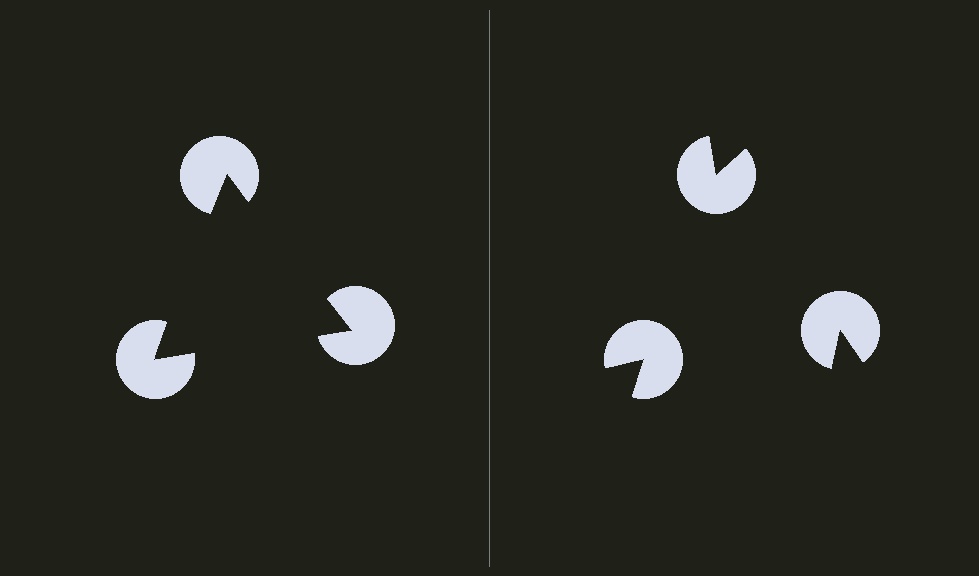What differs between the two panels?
The pac-man discs are positioned identically on both sides; only the wedge orientations differ. On the left they align to a triangle; on the right they are misaligned.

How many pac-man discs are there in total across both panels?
6 — 3 on each side.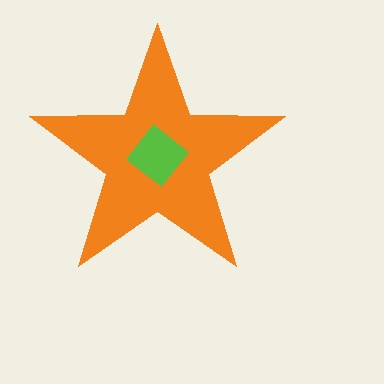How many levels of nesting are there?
2.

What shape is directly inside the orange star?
The lime diamond.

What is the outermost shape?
The orange star.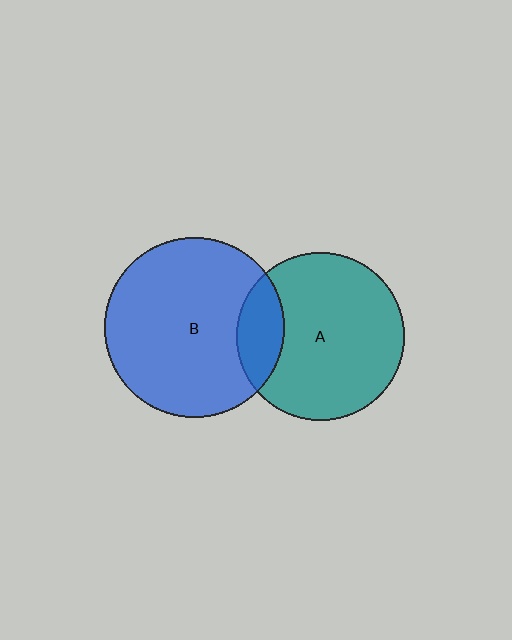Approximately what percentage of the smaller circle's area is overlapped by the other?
Approximately 20%.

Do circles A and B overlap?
Yes.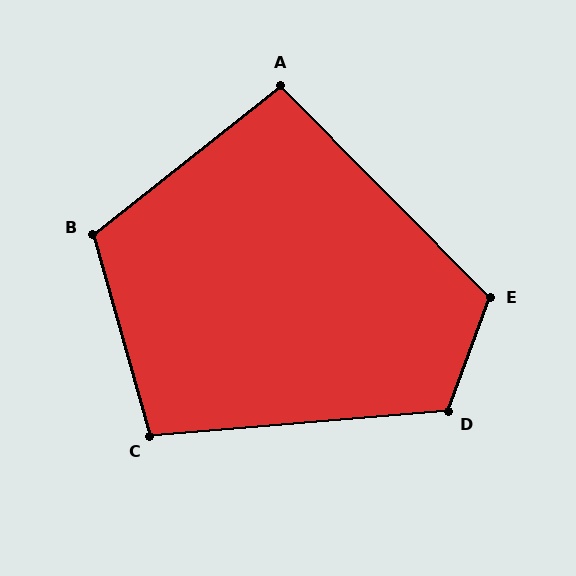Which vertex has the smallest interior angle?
A, at approximately 96 degrees.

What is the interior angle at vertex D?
Approximately 115 degrees (obtuse).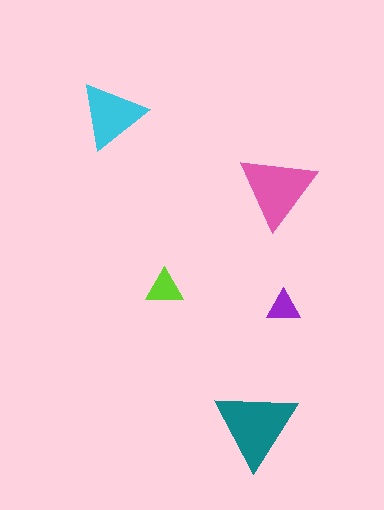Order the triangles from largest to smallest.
the teal one, the pink one, the cyan one, the lime one, the purple one.